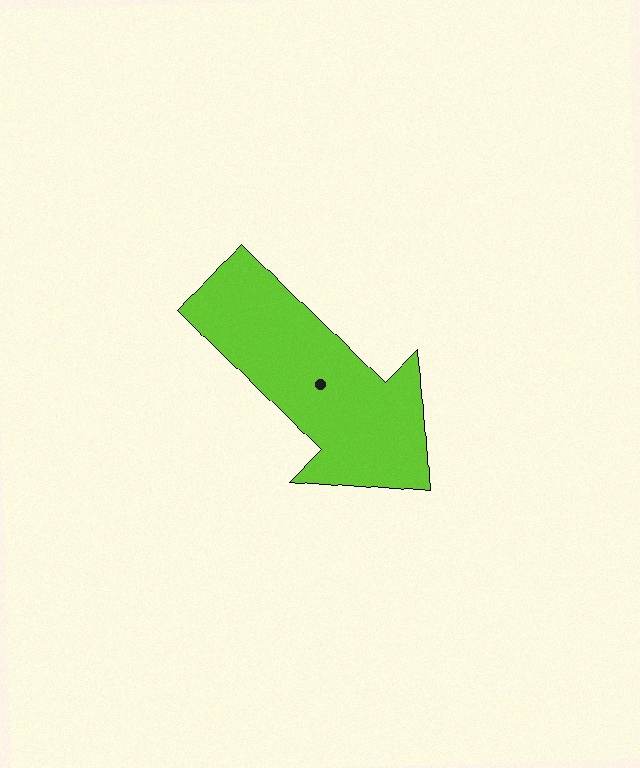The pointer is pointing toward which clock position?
Roughly 5 o'clock.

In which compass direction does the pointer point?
Southeast.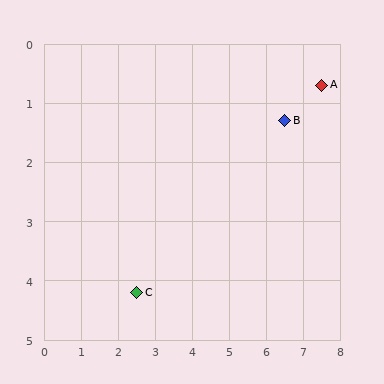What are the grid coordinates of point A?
Point A is at approximately (7.5, 0.7).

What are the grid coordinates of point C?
Point C is at approximately (2.5, 4.2).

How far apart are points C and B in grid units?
Points C and B are about 4.9 grid units apart.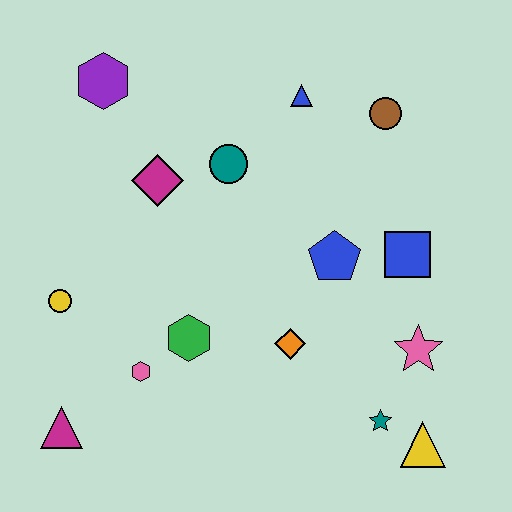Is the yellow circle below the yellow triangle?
No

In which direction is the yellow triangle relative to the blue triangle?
The yellow triangle is below the blue triangle.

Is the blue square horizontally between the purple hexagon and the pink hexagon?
No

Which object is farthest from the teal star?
The purple hexagon is farthest from the teal star.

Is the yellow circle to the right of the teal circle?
No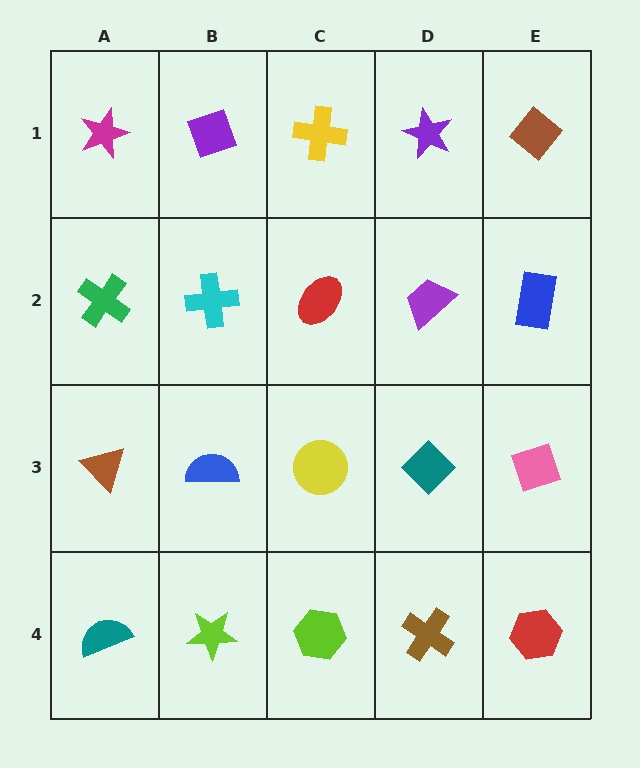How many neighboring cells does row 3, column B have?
4.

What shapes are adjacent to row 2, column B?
A purple diamond (row 1, column B), a blue semicircle (row 3, column B), a green cross (row 2, column A), a red ellipse (row 2, column C).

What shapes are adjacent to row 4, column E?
A pink diamond (row 3, column E), a brown cross (row 4, column D).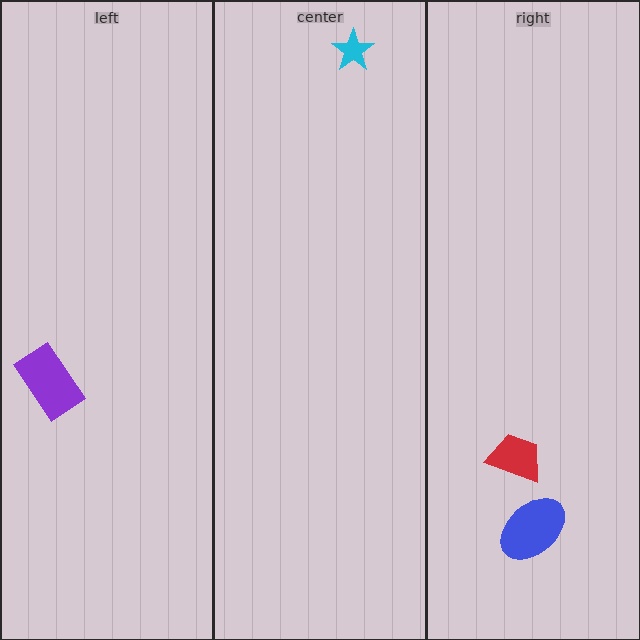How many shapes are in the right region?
2.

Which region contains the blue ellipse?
The right region.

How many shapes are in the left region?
1.